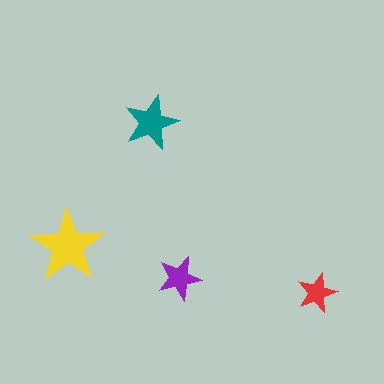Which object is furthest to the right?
The red star is rightmost.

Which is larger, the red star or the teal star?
The teal one.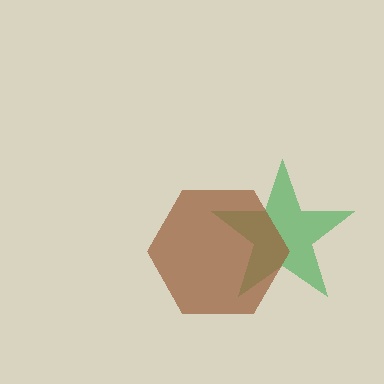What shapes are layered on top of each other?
The layered shapes are: a green star, a brown hexagon.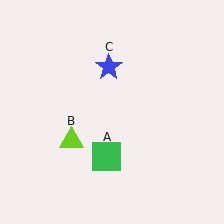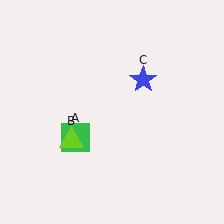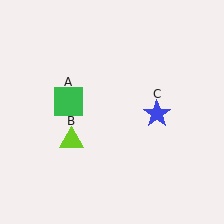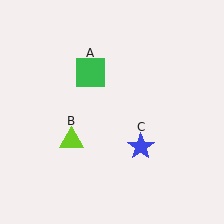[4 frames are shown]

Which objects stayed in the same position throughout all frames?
Lime triangle (object B) remained stationary.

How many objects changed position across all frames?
2 objects changed position: green square (object A), blue star (object C).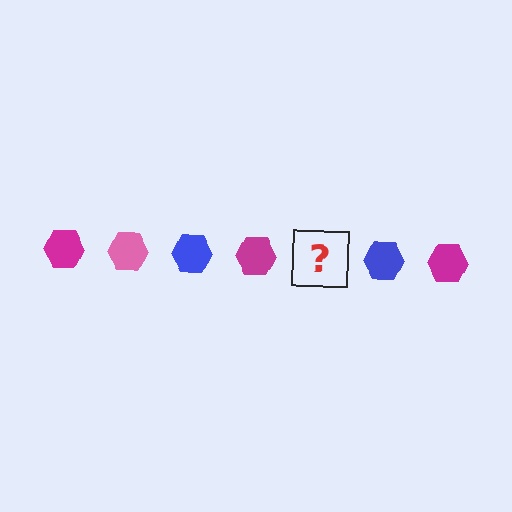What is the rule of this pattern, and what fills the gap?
The rule is that the pattern cycles through magenta, pink, blue hexagons. The gap should be filled with a pink hexagon.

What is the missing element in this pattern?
The missing element is a pink hexagon.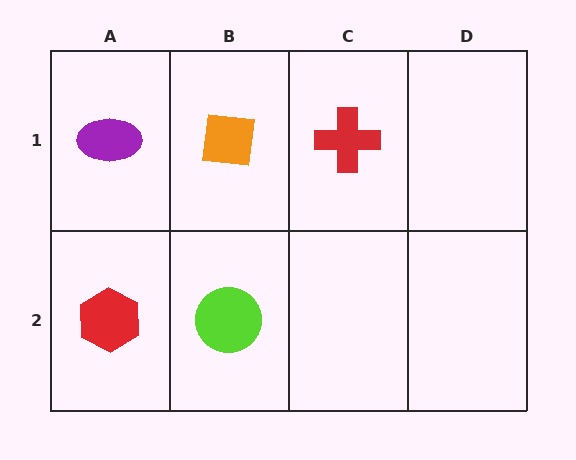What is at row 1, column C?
A red cross.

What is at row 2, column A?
A red hexagon.